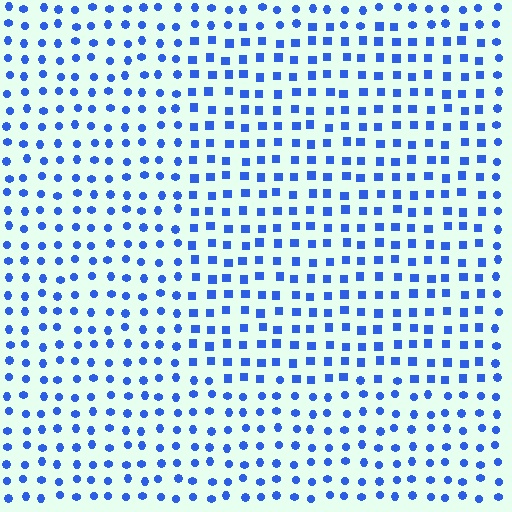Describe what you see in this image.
The image is filled with small blue elements arranged in a uniform grid. A rectangle-shaped region contains squares, while the surrounding area contains circles. The boundary is defined purely by the change in element shape.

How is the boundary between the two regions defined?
The boundary is defined by a change in element shape: squares inside vs. circles outside. All elements share the same color and spacing.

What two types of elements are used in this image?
The image uses squares inside the rectangle region and circles outside it.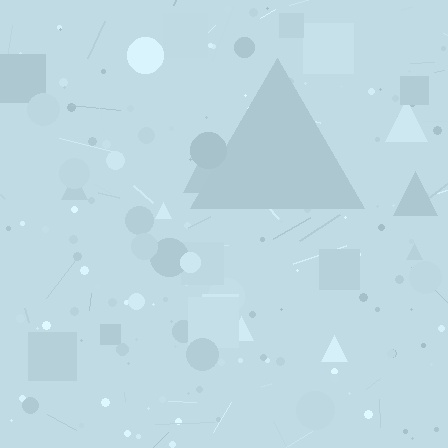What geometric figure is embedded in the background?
A triangle is embedded in the background.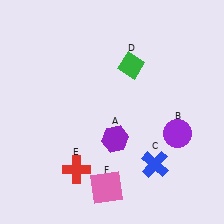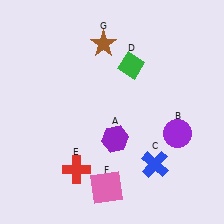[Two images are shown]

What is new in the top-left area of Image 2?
A brown star (G) was added in the top-left area of Image 2.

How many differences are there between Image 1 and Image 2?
There is 1 difference between the two images.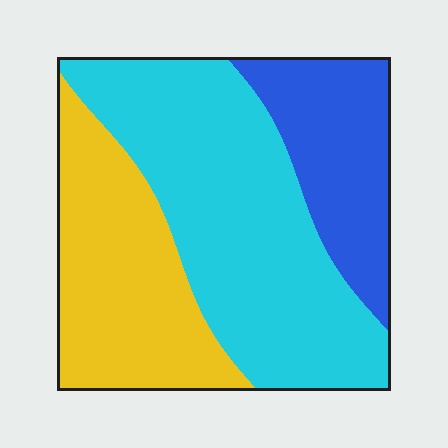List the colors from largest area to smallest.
From largest to smallest: cyan, yellow, blue.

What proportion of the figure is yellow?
Yellow covers about 30% of the figure.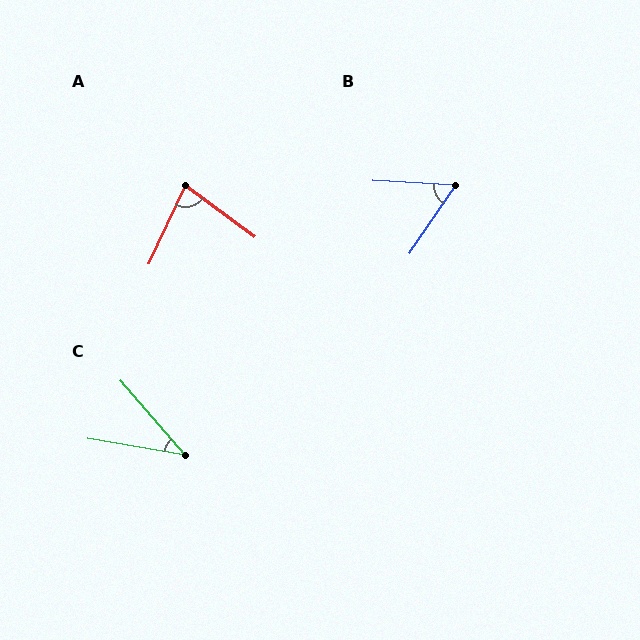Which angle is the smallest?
C, at approximately 40 degrees.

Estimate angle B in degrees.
Approximately 59 degrees.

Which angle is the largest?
A, at approximately 78 degrees.